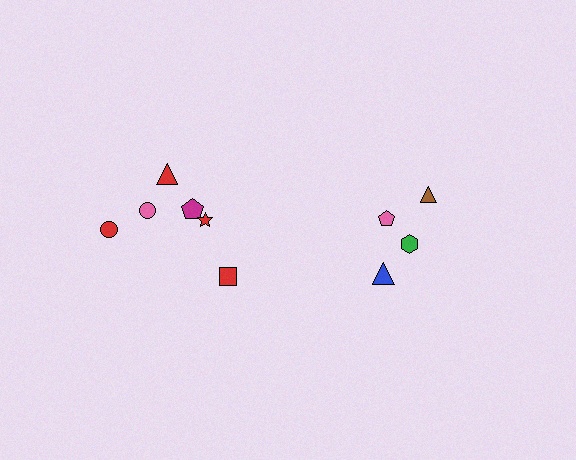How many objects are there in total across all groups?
There are 10 objects.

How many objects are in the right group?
There are 4 objects.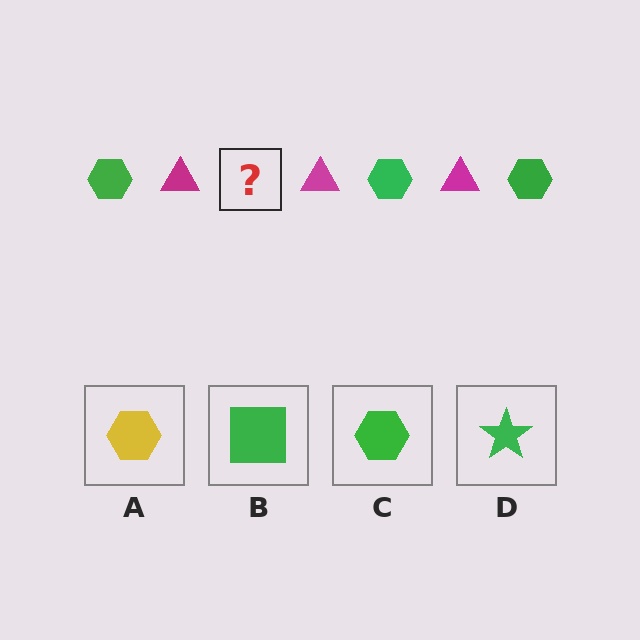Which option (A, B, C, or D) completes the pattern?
C.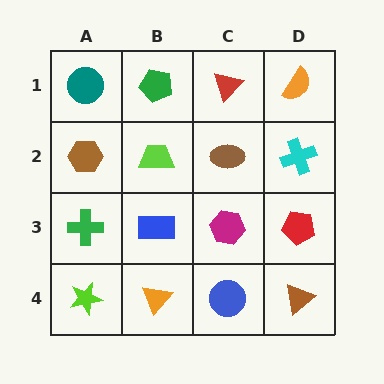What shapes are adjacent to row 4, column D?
A red pentagon (row 3, column D), a blue circle (row 4, column C).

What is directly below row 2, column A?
A green cross.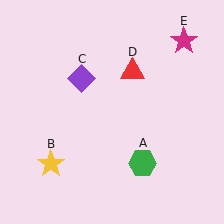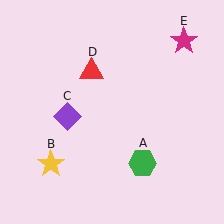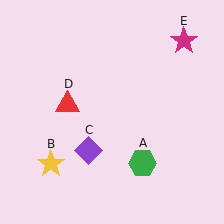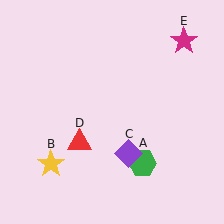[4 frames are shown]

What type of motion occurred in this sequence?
The purple diamond (object C), red triangle (object D) rotated counterclockwise around the center of the scene.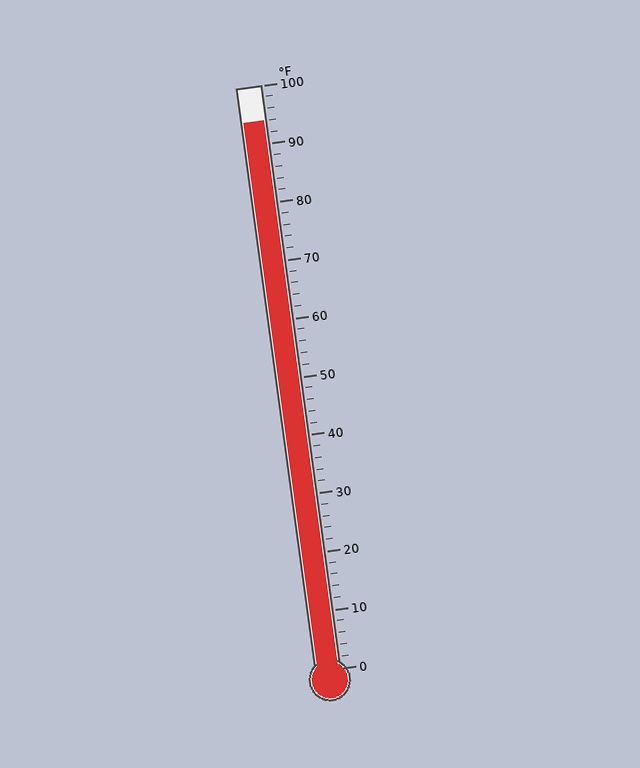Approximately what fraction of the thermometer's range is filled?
The thermometer is filled to approximately 95% of its range.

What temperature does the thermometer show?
The thermometer shows approximately 94°F.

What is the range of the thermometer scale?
The thermometer scale ranges from 0°F to 100°F.